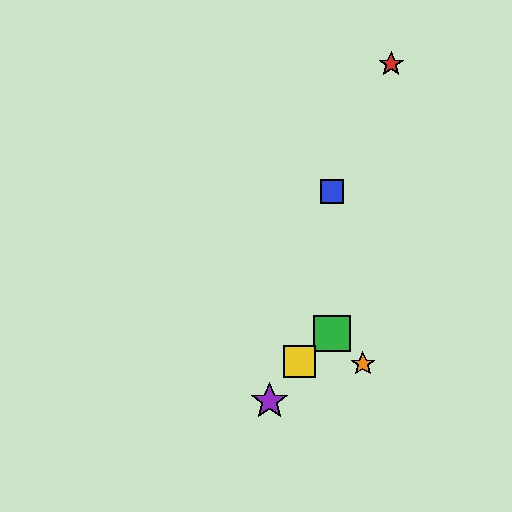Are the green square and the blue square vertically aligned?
Yes, both are at x≈332.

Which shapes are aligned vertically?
The blue square, the green square are aligned vertically.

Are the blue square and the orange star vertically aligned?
No, the blue square is at x≈332 and the orange star is at x≈363.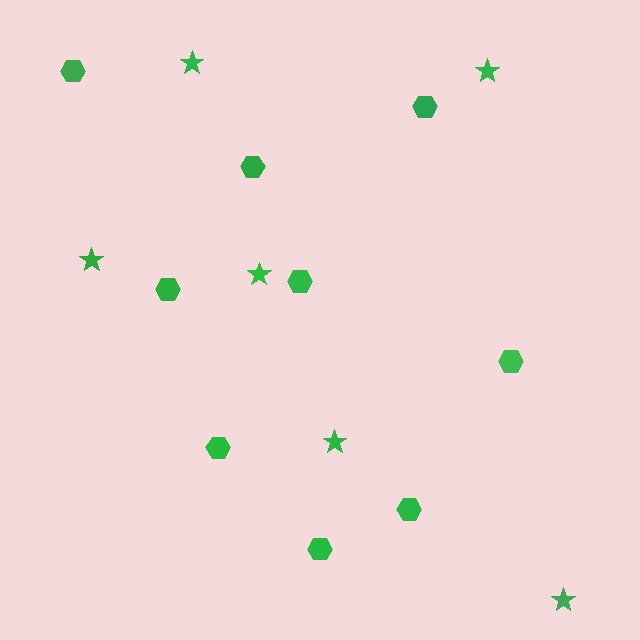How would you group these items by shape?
There are 2 groups: one group of stars (6) and one group of hexagons (9).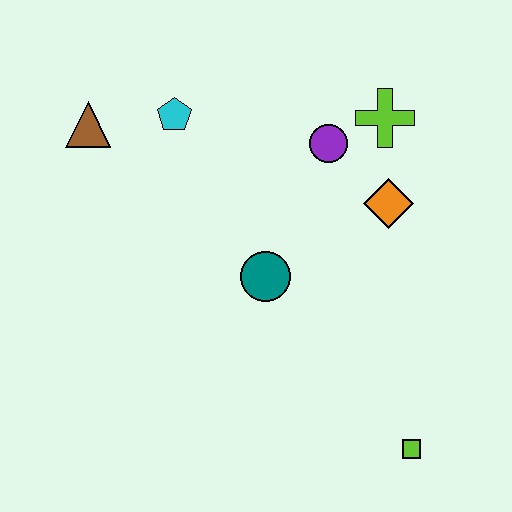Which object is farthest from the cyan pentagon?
The lime square is farthest from the cyan pentagon.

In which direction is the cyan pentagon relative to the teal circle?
The cyan pentagon is above the teal circle.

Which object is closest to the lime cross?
The purple circle is closest to the lime cross.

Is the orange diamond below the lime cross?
Yes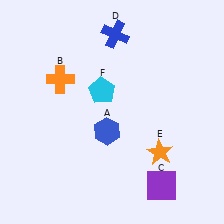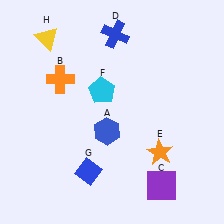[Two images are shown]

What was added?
A blue diamond (G), a yellow triangle (H) were added in Image 2.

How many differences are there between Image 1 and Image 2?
There are 2 differences between the two images.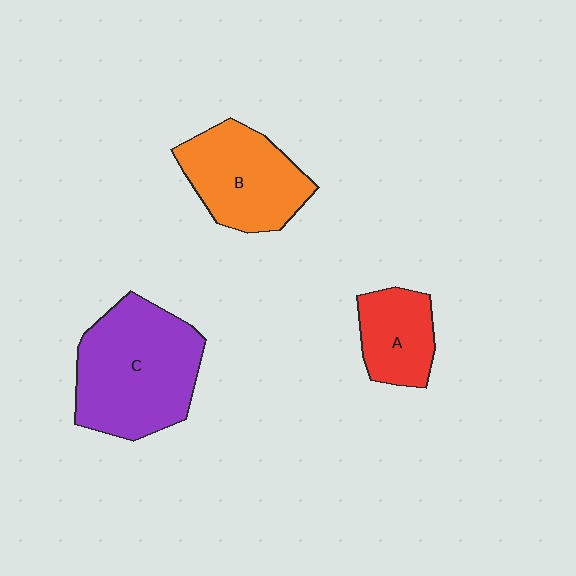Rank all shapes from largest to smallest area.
From largest to smallest: C (purple), B (orange), A (red).